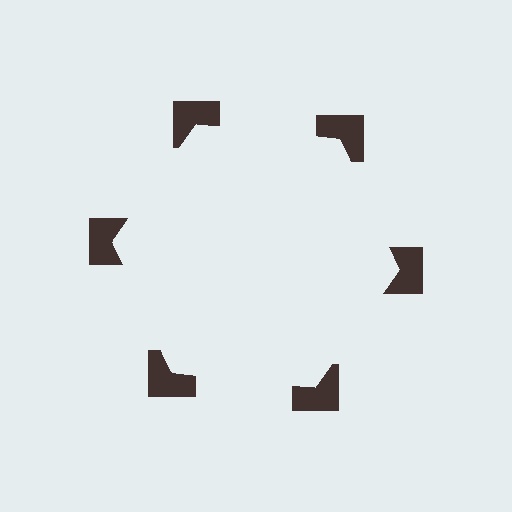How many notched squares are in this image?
There are 6 — one at each vertex of the illusory hexagon.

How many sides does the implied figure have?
6 sides.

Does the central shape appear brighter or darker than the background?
It typically appears slightly brighter than the background, even though no actual brightness change is drawn.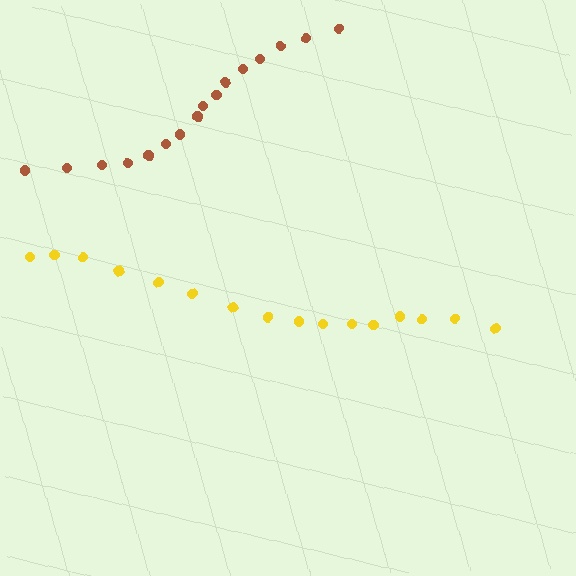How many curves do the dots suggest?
There are 2 distinct paths.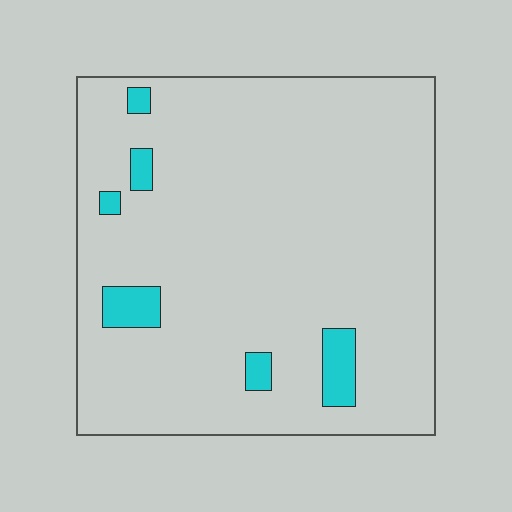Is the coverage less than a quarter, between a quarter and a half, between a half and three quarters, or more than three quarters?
Less than a quarter.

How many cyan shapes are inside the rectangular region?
6.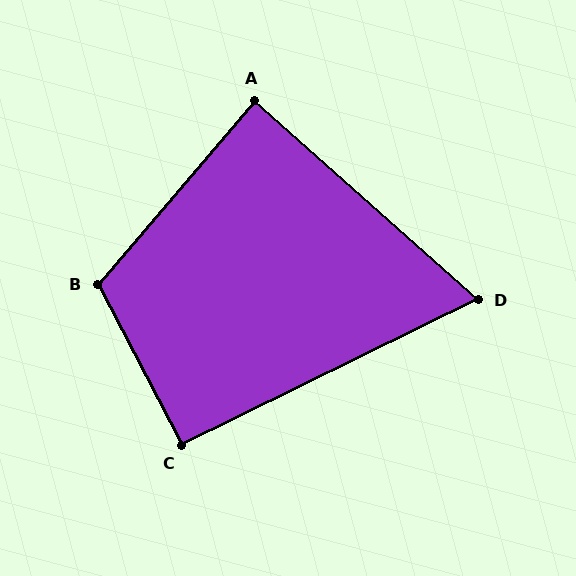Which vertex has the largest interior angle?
B, at approximately 112 degrees.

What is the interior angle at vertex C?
Approximately 91 degrees (approximately right).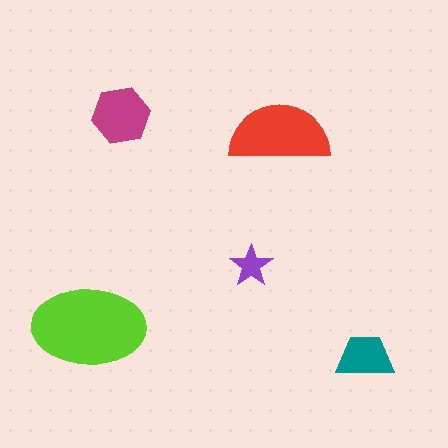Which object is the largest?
The lime ellipse.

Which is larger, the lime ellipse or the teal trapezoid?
The lime ellipse.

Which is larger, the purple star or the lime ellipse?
The lime ellipse.